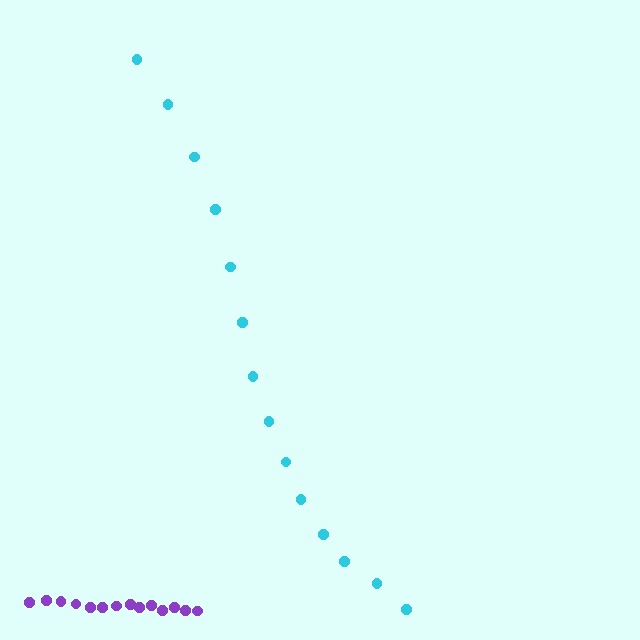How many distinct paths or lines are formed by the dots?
There are 2 distinct paths.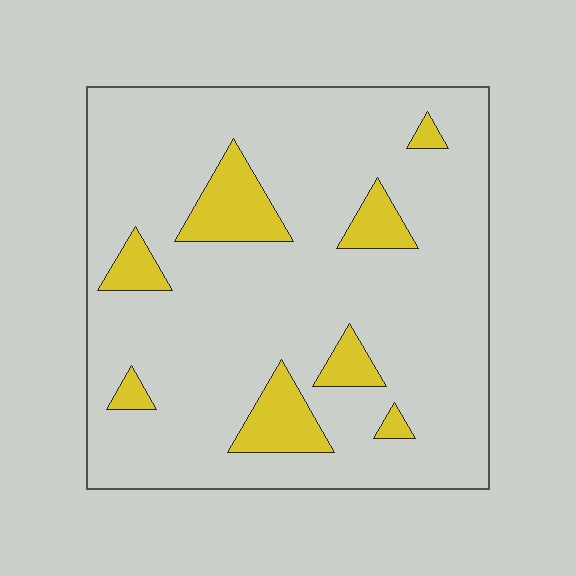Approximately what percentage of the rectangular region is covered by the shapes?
Approximately 15%.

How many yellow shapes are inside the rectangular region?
8.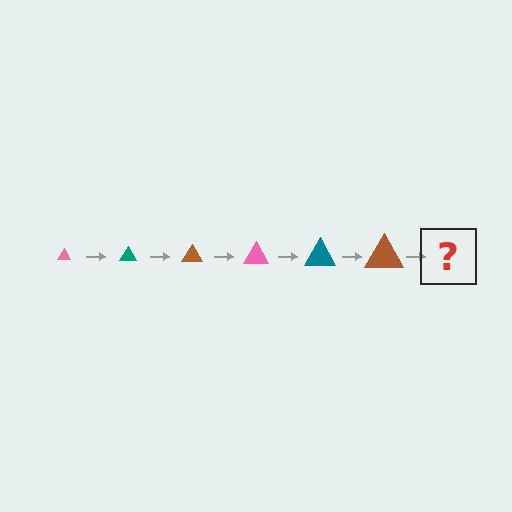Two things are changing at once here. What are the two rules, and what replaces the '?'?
The two rules are that the triangle grows larger each step and the color cycles through pink, teal, and brown. The '?' should be a pink triangle, larger than the previous one.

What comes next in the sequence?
The next element should be a pink triangle, larger than the previous one.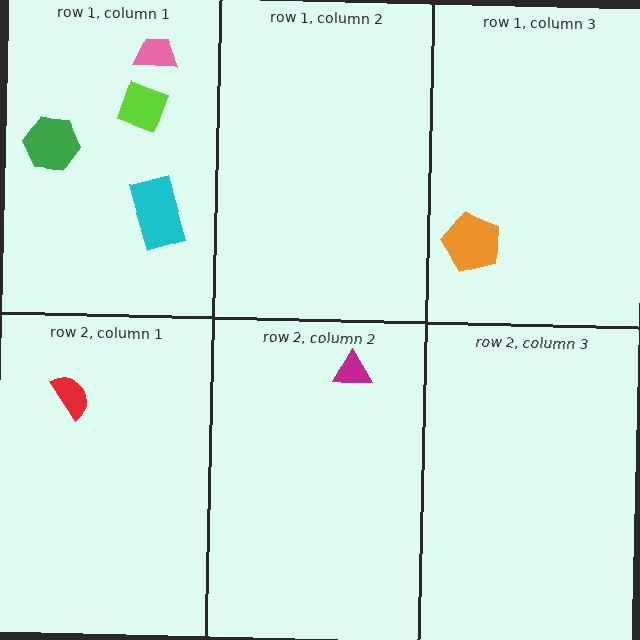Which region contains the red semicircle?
The row 2, column 1 region.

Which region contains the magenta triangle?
The row 2, column 2 region.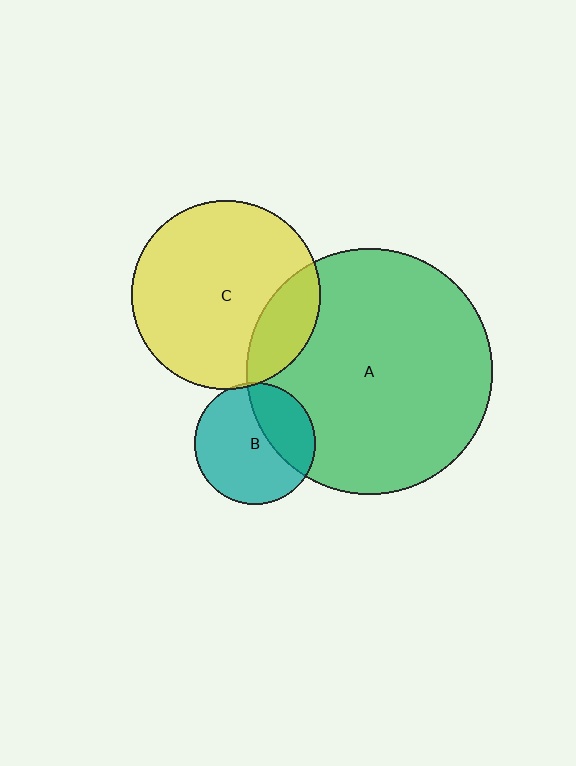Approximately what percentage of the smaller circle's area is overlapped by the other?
Approximately 5%.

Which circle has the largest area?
Circle A (green).